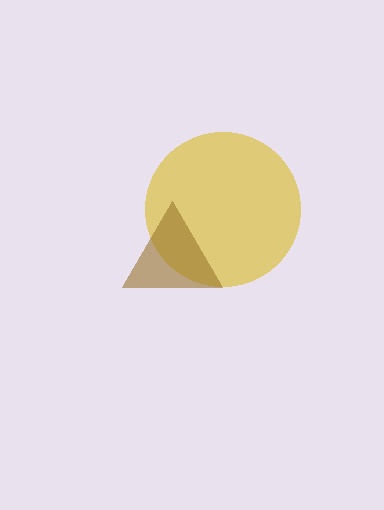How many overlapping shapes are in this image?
There are 2 overlapping shapes in the image.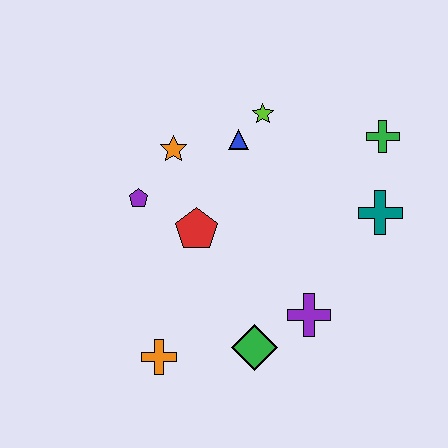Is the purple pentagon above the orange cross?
Yes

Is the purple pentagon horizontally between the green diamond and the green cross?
No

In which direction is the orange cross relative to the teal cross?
The orange cross is to the left of the teal cross.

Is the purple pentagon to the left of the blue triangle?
Yes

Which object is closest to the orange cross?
The green diamond is closest to the orange cross.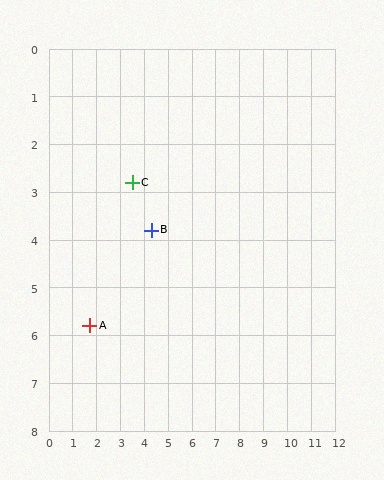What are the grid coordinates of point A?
Point A is at approximately (1.7, 5.8).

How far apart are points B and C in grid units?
Points B and C are about 1.3 grid units apart.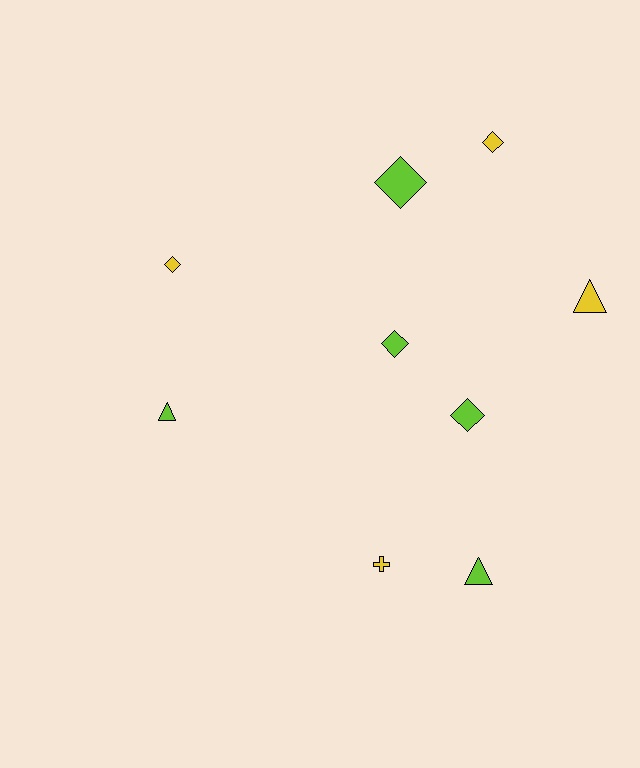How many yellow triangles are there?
There is 1 yellow triangle.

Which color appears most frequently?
Lime, with 5 objects.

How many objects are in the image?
There are 9 objects.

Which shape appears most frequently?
Diamond, with 5 objects.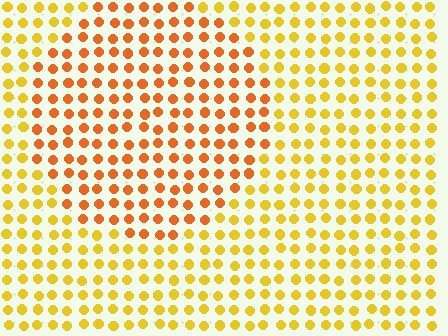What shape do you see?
I see a circle.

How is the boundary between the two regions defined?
The boundary is defined purely by a slight shift in hue (about 30 degrees). Spacing, size, and orientation are identical on both sides.